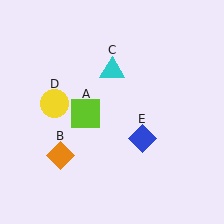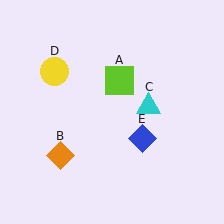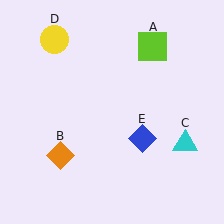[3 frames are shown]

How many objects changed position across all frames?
3 objects changed position: lime square (object A), cyan triangle (object C), yellow circle (object D).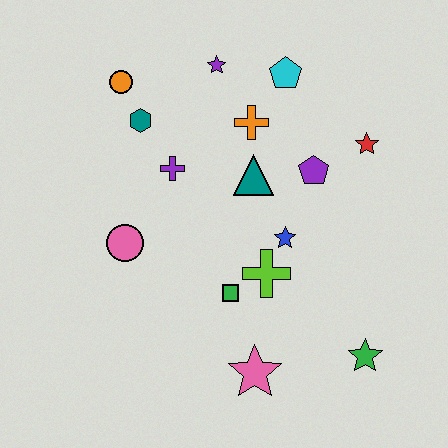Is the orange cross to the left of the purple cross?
No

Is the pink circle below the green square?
No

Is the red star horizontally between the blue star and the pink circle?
No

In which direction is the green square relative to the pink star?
The green square is above the pink star.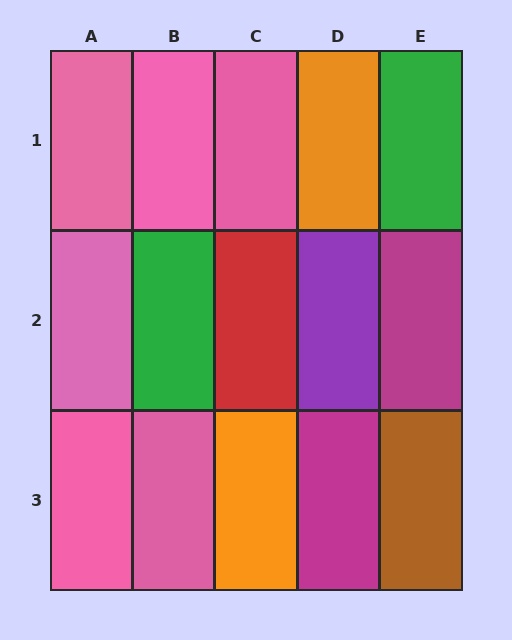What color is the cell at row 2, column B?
Green.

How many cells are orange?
2 cells are orange.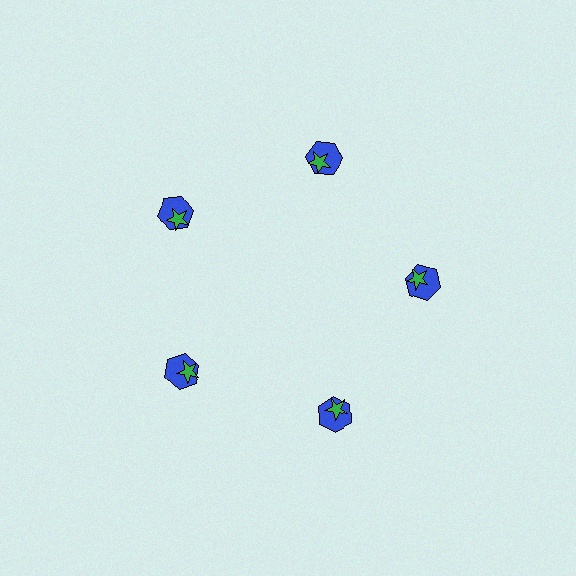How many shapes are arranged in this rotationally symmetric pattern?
There are 10 shapes, arranged in 5 groups of 2.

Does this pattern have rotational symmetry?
Yes, this pattern has 5-fold rotational symmetry. It looks the same after rotating 72 degrees around the center.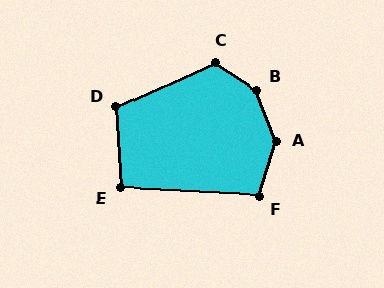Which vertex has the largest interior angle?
B, at approximately 144 degrees.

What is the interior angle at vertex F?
Approximately 105 degrees (obtuse).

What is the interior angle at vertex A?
Approximately 141 degrees (obtuse).